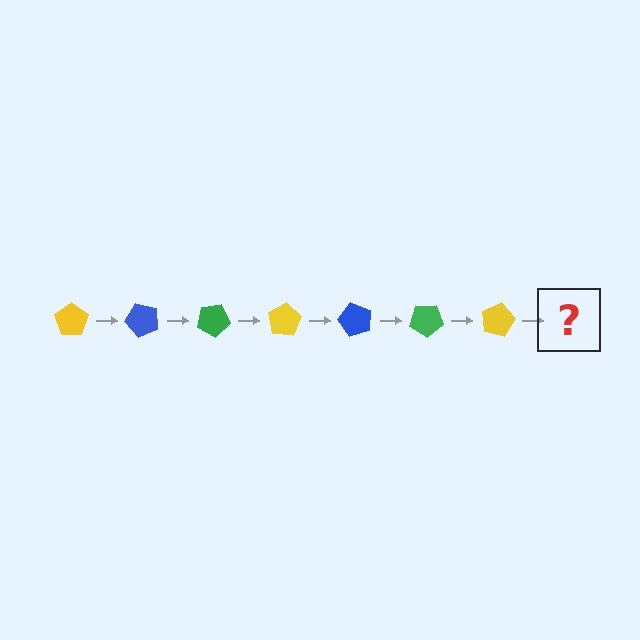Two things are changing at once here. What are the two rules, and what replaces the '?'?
The two rules are that it rotates 50 degrees each step and the color cycles through yellow, blue, and green. The '?' should be a blue pentagon, rotated 350 degrees from the start.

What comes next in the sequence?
The next element should be a blue pentagon, rotated 350 degrees from the start.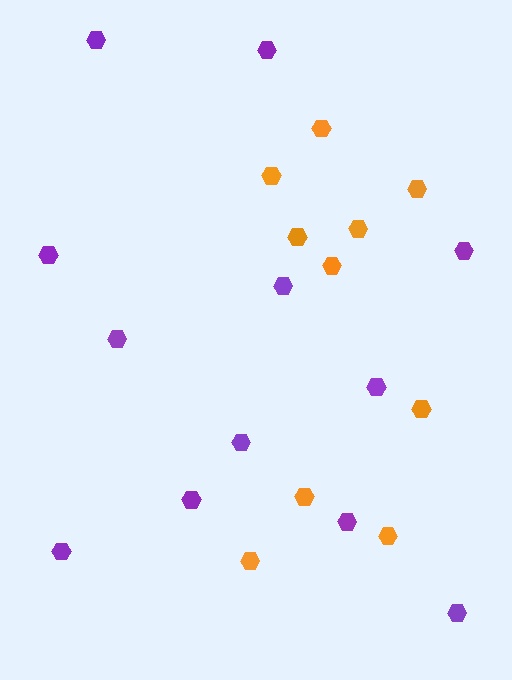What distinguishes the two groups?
There are 2 groups: one group of orange hexagons (10) and one group of purple hexagons (12).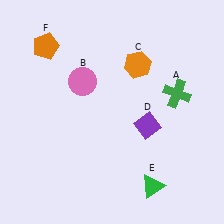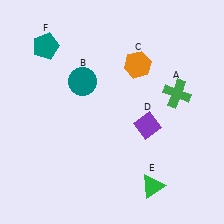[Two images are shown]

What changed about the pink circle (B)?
In Image 1, B is pink. In Image 2, it changed to teal.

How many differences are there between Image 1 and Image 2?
There are 2 differences between the two images.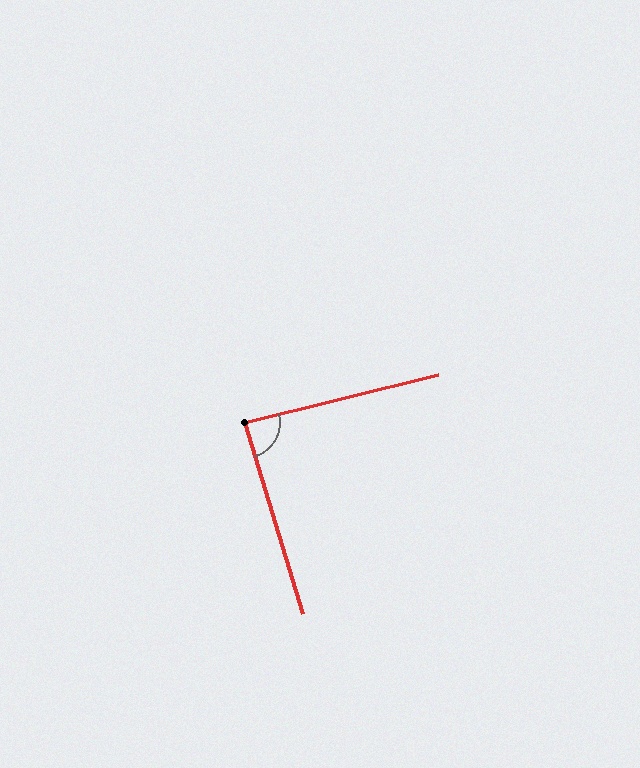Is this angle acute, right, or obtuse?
It is approximately a right angle.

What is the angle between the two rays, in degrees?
Approximately 87 degrees.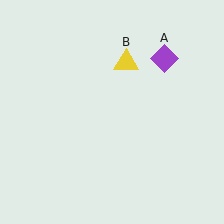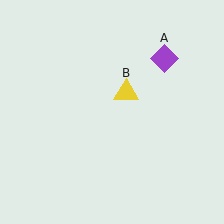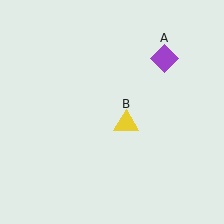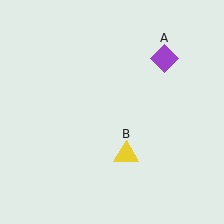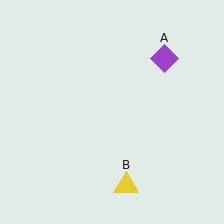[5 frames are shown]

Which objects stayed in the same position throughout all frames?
Purple diamond (object A) remained stationary.